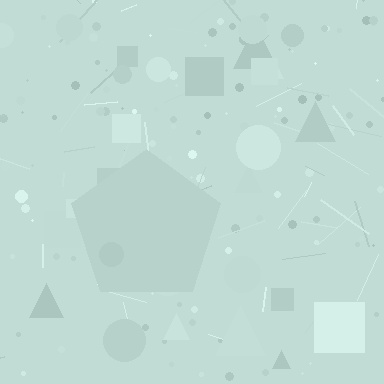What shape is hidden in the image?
A pentagon is hidden in the image.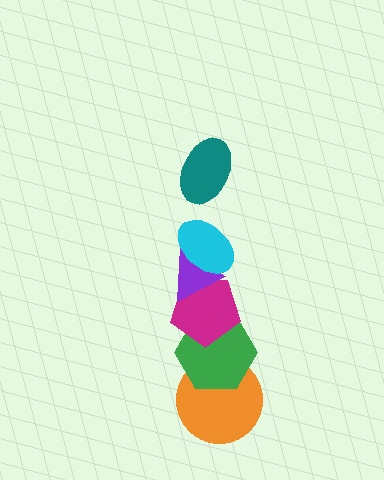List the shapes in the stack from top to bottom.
From top to bottom: the teal ellipse, the cyan ellipse, the purple triangle, the magenta pentagon, the green hexagon, the orange circle.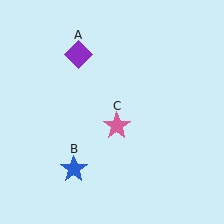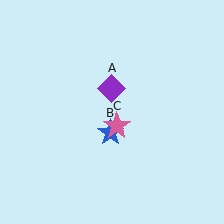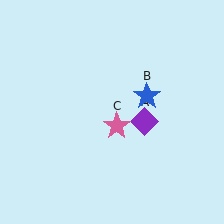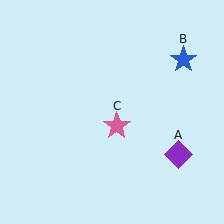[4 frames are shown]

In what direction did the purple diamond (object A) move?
The purple diamond (object A) moved down and to the right.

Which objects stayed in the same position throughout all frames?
Pink star (object C) remained stationary.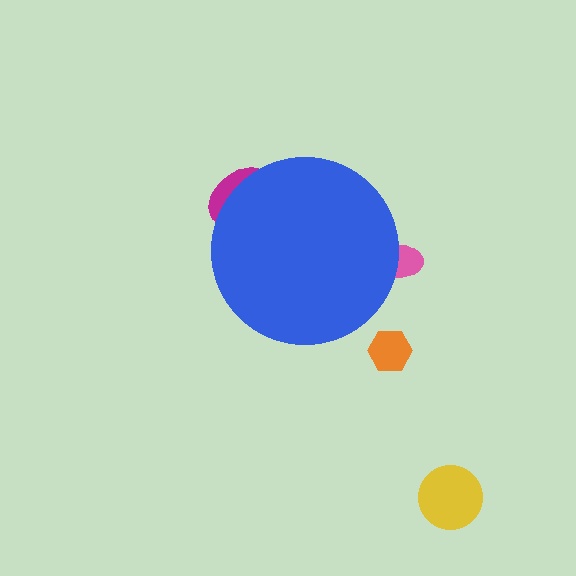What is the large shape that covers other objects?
A blue circle.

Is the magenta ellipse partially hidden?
Yes, the magenta ellipse is partially hidden behind the blue circle.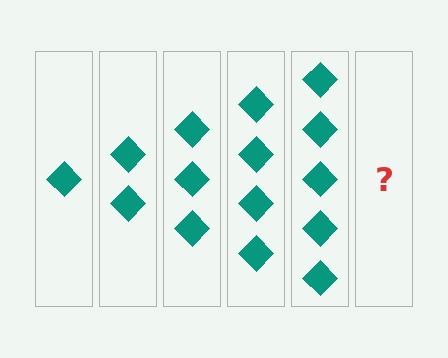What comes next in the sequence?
The next element should be 6 diamonds.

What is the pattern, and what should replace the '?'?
The pattern is that each step adds one more diamond. The '?' should be 6 diamonds.